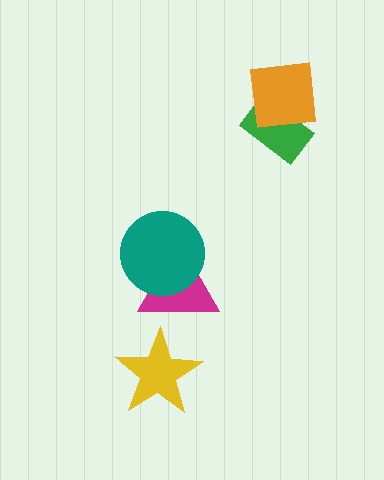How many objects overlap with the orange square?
1 object overlaps with the orange square.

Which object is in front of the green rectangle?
The orange square is in front of the green rectangle.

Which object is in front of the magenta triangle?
The teal circle is in front of the magenta triangle.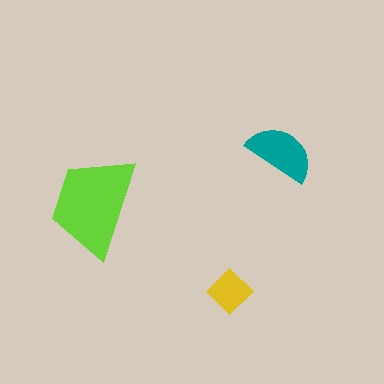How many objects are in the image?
There are 3 objects in the image.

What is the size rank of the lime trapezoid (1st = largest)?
1st.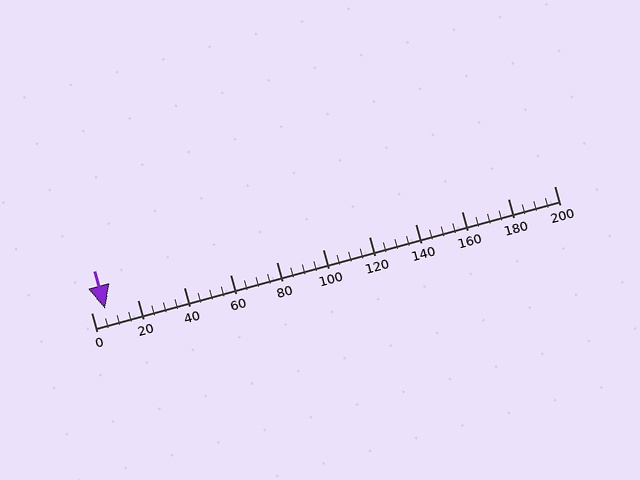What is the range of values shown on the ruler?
The ruler shows values from 0 to 200.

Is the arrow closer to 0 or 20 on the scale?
The arrow is closer to 0.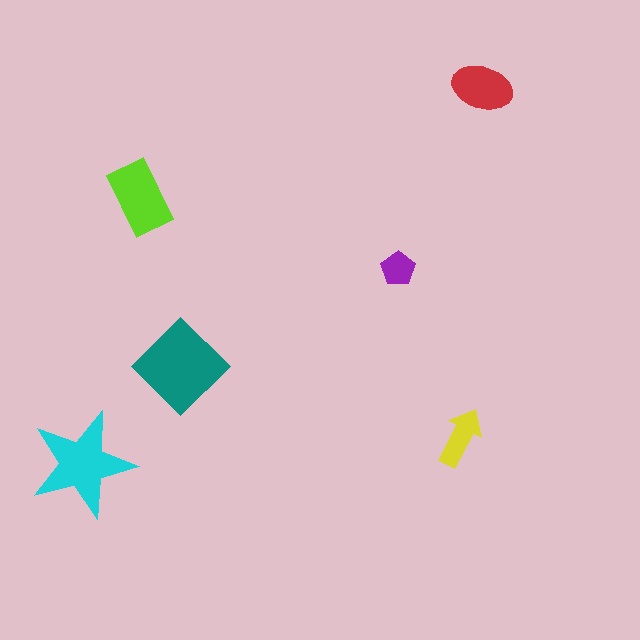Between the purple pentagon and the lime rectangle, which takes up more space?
The lime rectangle.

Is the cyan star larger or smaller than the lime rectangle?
Larger.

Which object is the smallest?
The purple pentagon.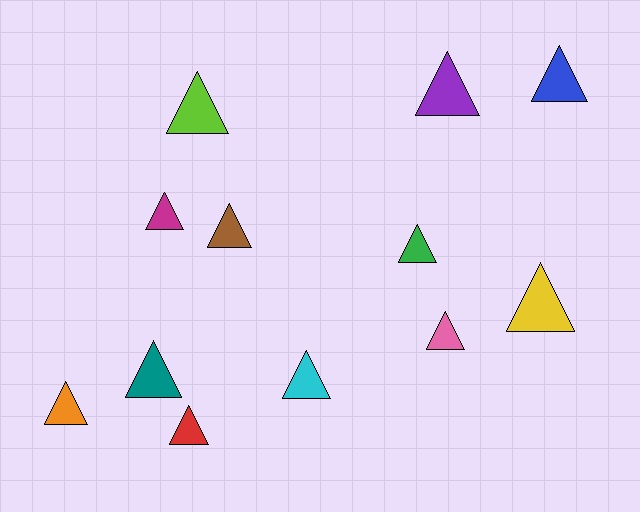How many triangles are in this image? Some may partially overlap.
There are 12 triangles.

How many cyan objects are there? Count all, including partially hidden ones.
There is 1 cyan object.